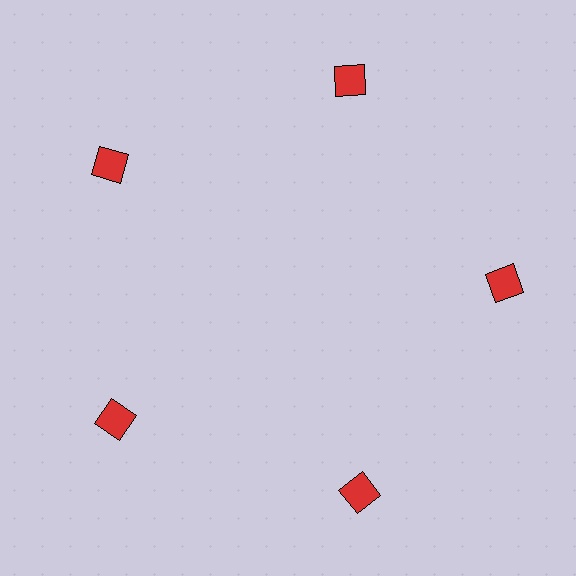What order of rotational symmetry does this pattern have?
This pattern has 5-fold rotational symmetry.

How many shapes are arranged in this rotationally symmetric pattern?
There are 5 shapes, arranged in 5 groups of 1.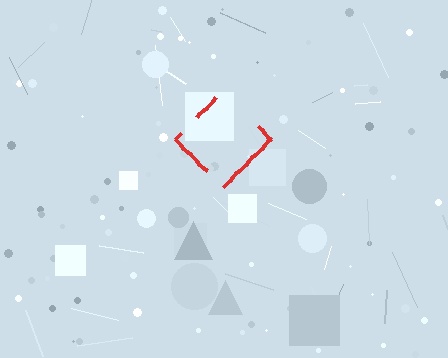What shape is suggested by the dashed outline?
The dashed outline suggests a diamond.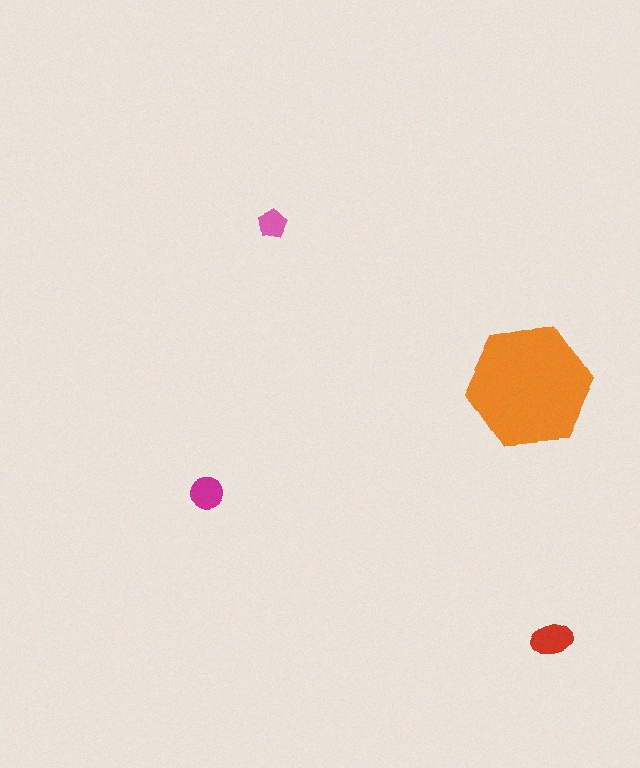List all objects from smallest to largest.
The pink pentagon, the magenta circle, the red ellipse, the orange hexagon.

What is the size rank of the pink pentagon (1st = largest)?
4th.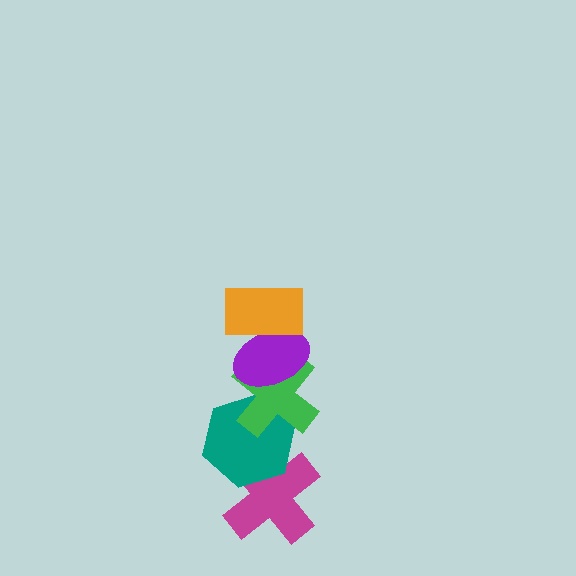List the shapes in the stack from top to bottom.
From top to bottom: the orange rectangle, the purple ellipse, the green cross, the teal hexagon, the magenta cross.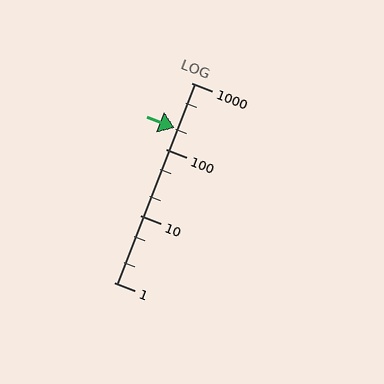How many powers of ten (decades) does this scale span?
The scale spans 3 decades, from 1 to 1000.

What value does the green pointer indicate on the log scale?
The pointer indicates approximately 210.